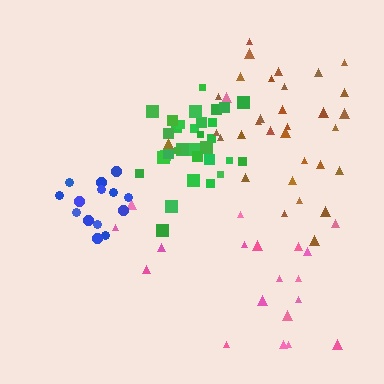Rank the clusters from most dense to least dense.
green, blue, brown, pink.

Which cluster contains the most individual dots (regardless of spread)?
Green (33).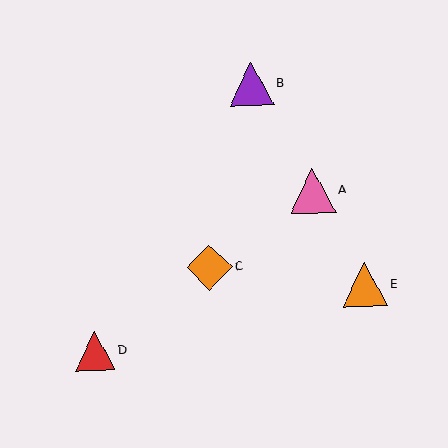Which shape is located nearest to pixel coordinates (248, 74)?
The purple triangle (labeled B) at (251, 84) is nearest to that location.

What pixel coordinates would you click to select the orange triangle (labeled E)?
Click at (365, 284) to select the orange triangle E.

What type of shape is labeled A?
Shape A is a pink triangle.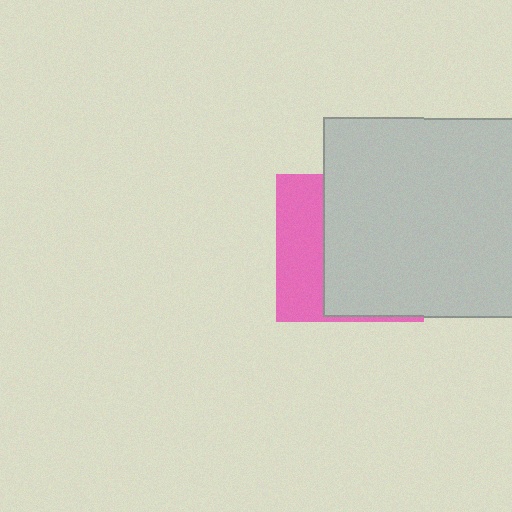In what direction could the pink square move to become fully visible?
The pink square could move left. That would shift it out from behind the light gray square entirely.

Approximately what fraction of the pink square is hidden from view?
Roughly 66% of the pink square is hidden behind the light gray square.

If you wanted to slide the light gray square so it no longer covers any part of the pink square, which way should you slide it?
Slide it right — that is the most direct way to separate the two shapes.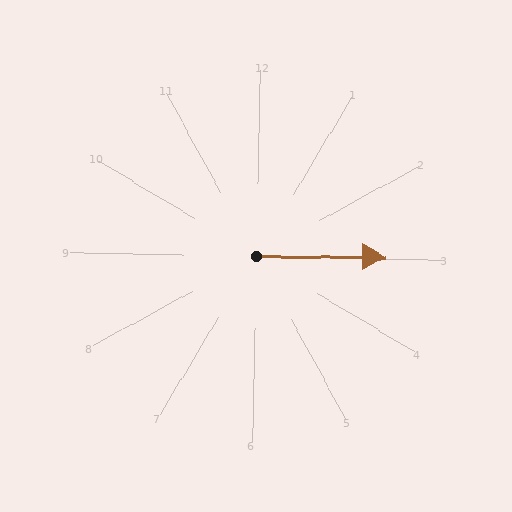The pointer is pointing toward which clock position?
Roughly 3 o'clock.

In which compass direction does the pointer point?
East.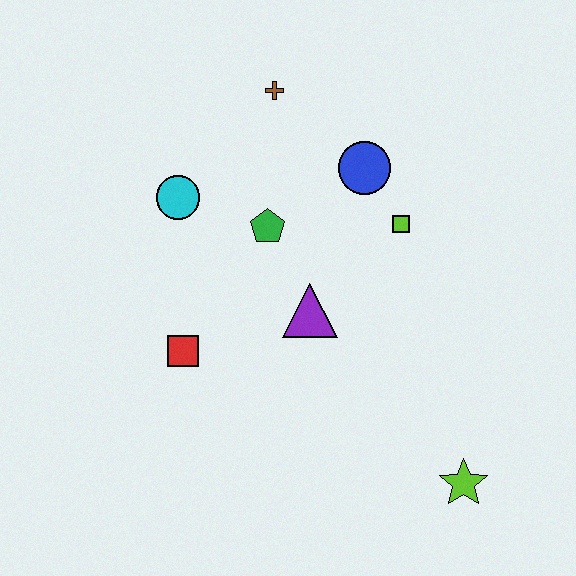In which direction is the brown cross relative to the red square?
The brown cross is above the red square.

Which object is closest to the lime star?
The purple triangle is closest to the lime star.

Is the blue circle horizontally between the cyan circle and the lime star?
Yes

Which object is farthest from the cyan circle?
The lime star is farthest from the cyan circle.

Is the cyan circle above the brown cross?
No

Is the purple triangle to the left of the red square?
No